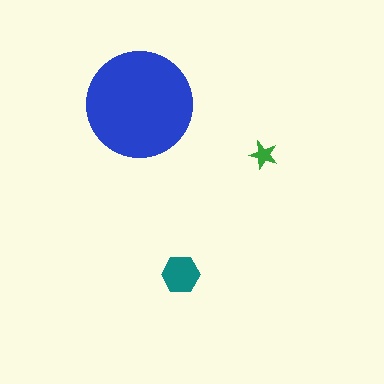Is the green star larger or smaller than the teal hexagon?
Smaller.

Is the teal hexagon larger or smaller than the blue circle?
Smaller.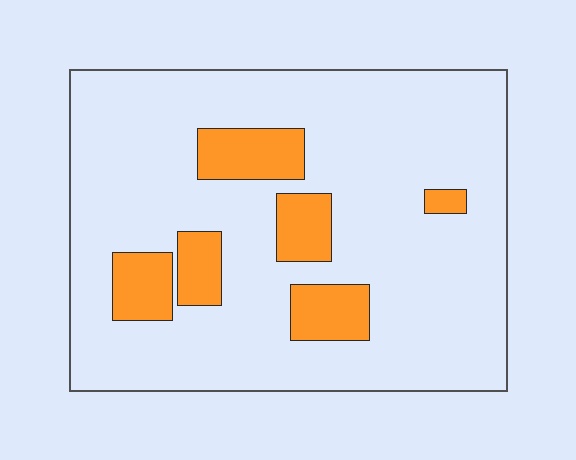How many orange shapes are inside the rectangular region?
6.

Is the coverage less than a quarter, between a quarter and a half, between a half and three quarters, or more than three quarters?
Less than a quarter.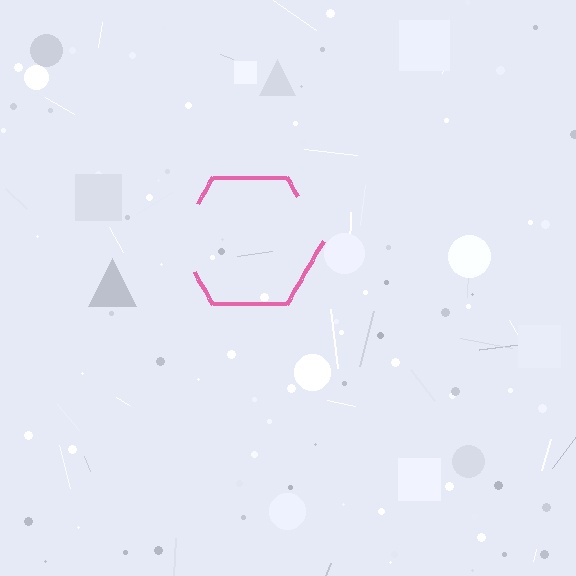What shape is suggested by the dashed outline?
The dashed outline suggests a hexagon.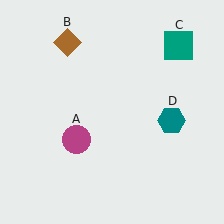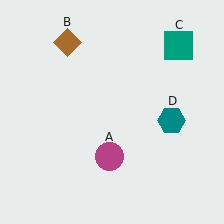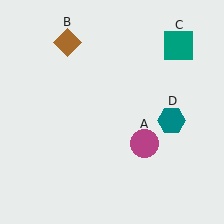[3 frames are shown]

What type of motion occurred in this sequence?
The magenta circle (object A) rotated counterclockwise around the center of the scene.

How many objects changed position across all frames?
1 object changed position: magenta circle (object A).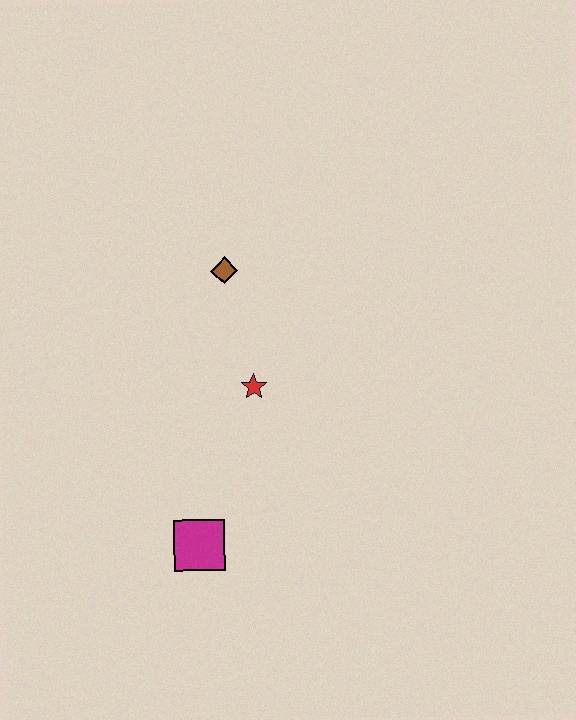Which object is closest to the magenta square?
The red star is closest to the magenta square.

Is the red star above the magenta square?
Yes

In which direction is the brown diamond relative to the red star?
The brown diamond is above the red star.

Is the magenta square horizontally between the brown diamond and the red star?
No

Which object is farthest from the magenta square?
The brown diamond is farthest from the magenta square.